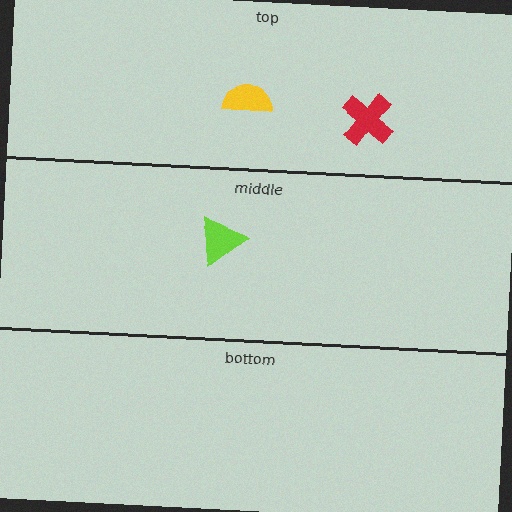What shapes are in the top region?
The red cross, the yellow semicircle.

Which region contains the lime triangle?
The middle region.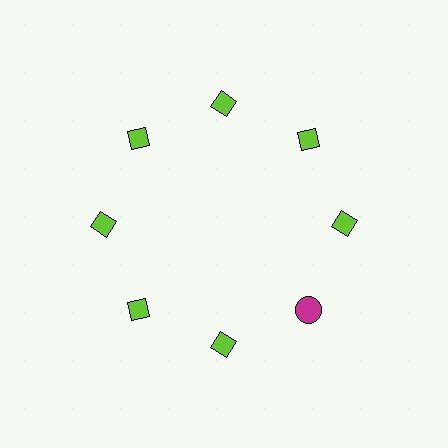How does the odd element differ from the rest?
It differs in both color (magenta instead of lime) and shape (circle instead of diamond).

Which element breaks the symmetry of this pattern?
The magenta circle at roughly the 4 o'clock position breaks the symmetry. All other shapes are lime diamonds.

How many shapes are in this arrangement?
There are 8 shapes arranged in a ring pattern.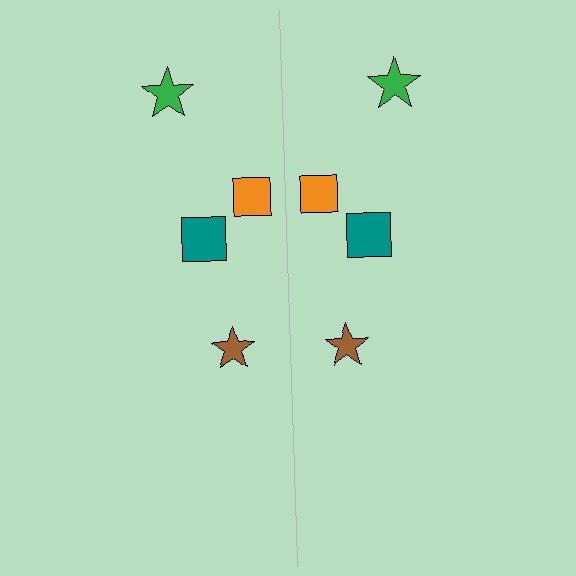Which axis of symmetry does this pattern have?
The pattern has a vertical axis of symmetry running through the center of the image.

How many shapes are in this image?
There are 8 shapes in this image.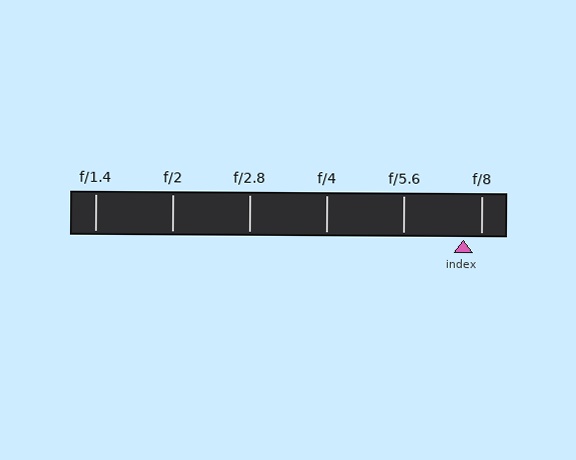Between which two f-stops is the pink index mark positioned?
The index mark is between f/5.6 and f/8.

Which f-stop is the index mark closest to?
The index mark is closest to f/8.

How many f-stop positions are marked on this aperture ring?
There are 6 f-stop positions marked.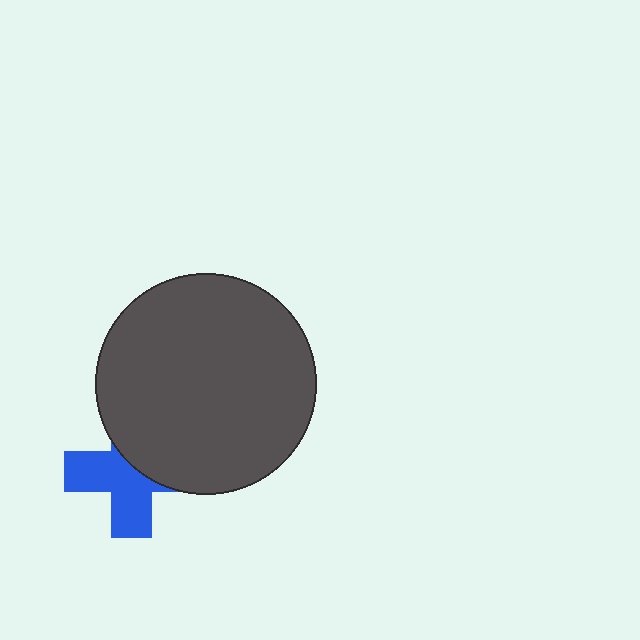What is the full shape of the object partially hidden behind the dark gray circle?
The partially hidden object is a blue cross.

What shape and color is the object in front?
The object in front is a dark gray circle.